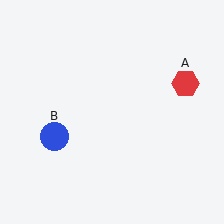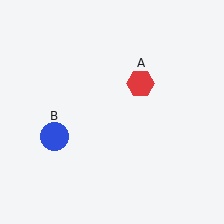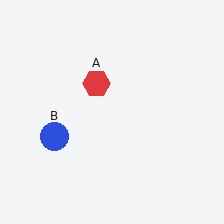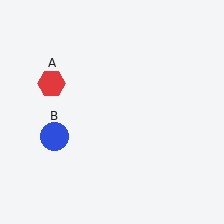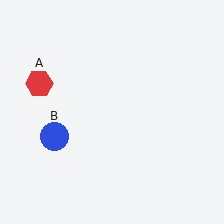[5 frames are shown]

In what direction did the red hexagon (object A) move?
The red hexagon (object A) moved left.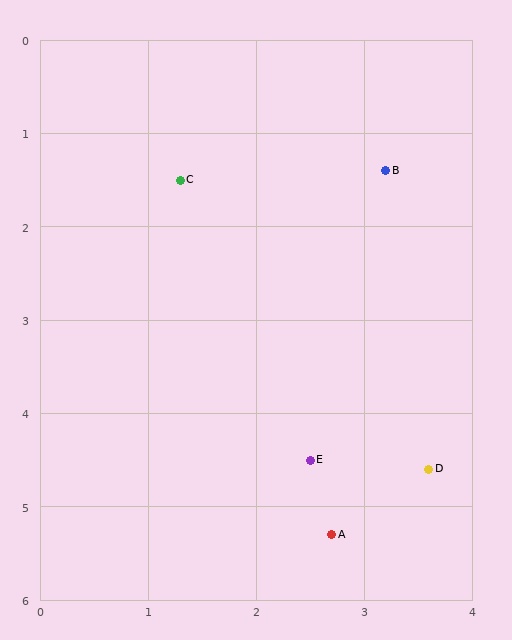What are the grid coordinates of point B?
Point B is at approximately (3.2, 1.4).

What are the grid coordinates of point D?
Point D is at approximately (3.6, 4.6).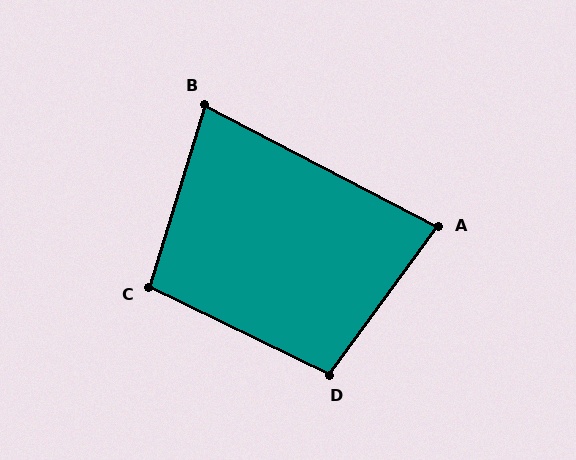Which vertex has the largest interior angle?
D, at approximately 100 degrees.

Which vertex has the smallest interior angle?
B, at approximately 80 degrees.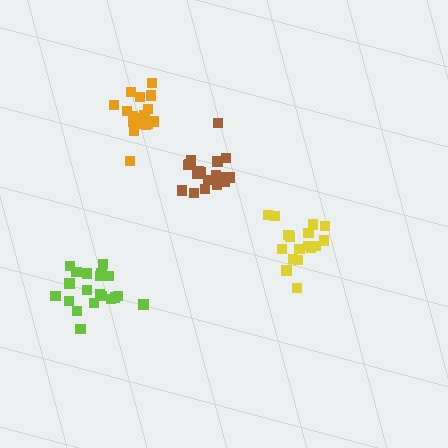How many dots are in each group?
Group 1: 17 dots, Group 2: 18 dots, Group 3: 19 dots, Group 4: 20 dots (74 total).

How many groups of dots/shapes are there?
There are 4 groups.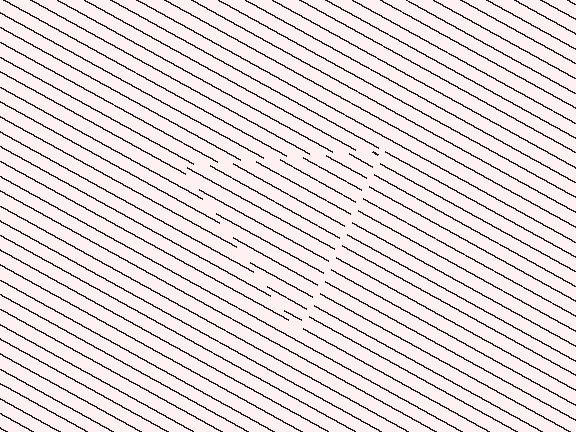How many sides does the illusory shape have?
3 sides — the line-ends trace a triangle.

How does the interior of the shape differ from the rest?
The interior of the shape contains the same grating, shifted by half a period — the contour is defined by the phase discontinuity where line-ends from the inner and outer gratings abut.